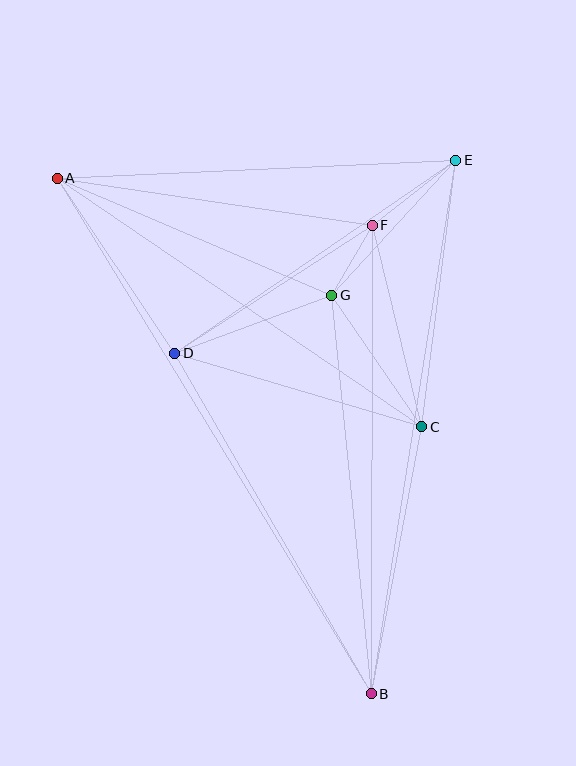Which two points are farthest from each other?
Points A and B are farthest from each other.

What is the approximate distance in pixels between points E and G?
The distance between E and G is approximately 183 pixels.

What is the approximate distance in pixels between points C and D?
The distance between C and D is approximately 258 pixels.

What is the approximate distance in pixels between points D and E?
The distance between D and E is approximately 341 pixels.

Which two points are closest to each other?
Points F and G are closest to each other.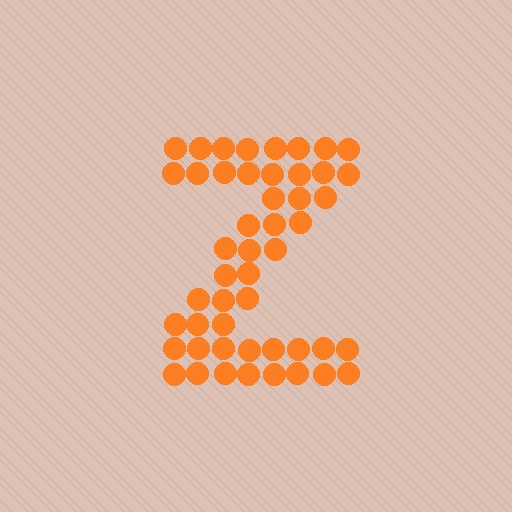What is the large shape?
The large shape is the letter Z.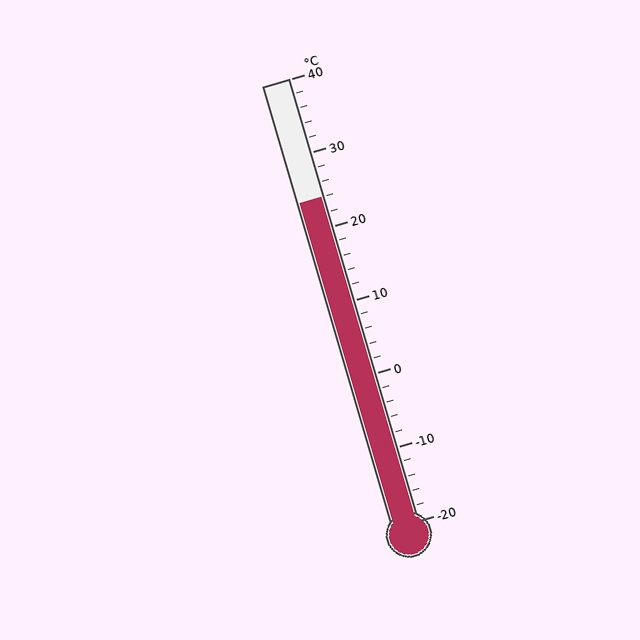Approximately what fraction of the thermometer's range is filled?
The thermometer is filled to approximately 75% of its range.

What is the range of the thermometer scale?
The thermometer scale ranges from -20°C to 40°C.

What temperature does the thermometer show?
The thermometer shows approximately 24°C.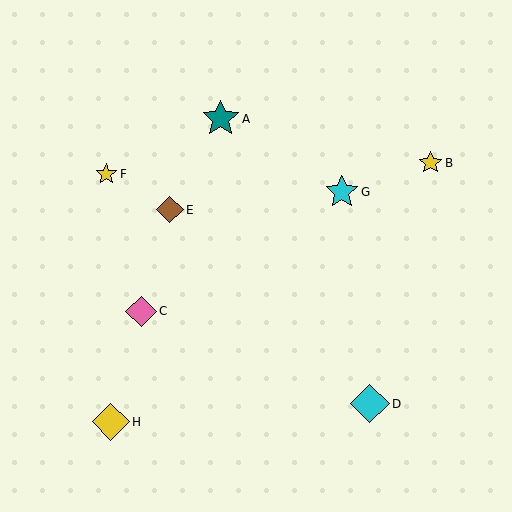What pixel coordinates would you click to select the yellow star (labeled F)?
Click at (106, 174) to select the yellow star F.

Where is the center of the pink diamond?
The center of the pink diamond is at (141, 311).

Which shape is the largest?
The cyan diamond (labeled D) is the largest.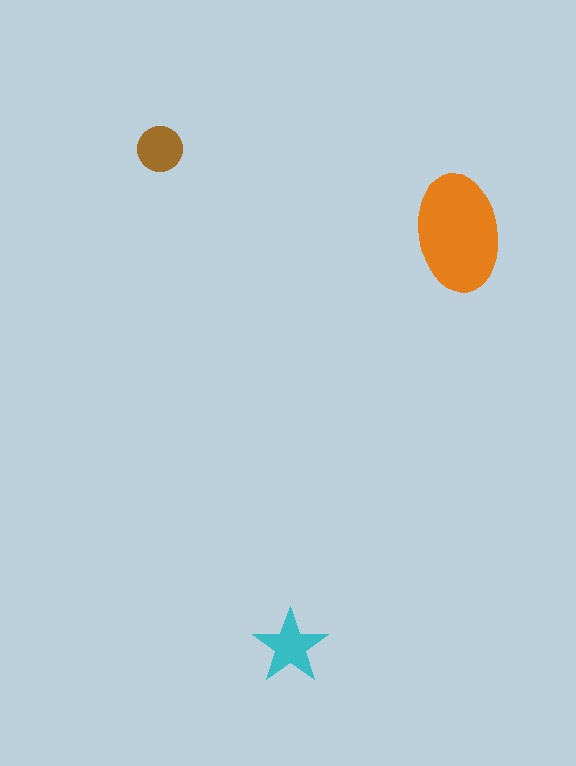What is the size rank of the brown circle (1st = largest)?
3rd.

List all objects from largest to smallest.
The orange ellipse, the cyan star, the brown circle.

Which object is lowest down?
The cyan star is bottommost.